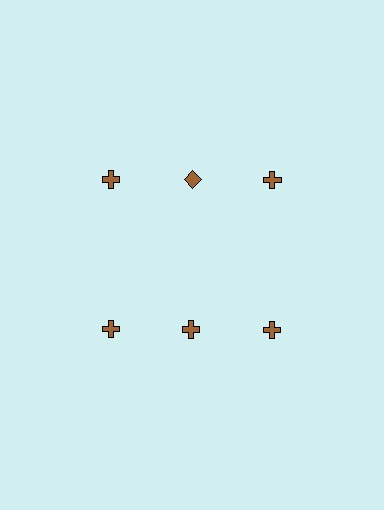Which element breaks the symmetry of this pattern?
The brown diamond in the top row, second from left column breaks the symmetry. All other shapes are brown crosses.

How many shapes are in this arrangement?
There are 6 shapes arranged in a grid pattern.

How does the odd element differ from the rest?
It has a different shape: diamond instead of cross.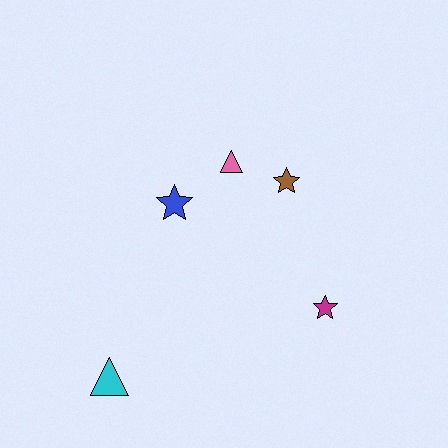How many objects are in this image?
There are 5 objects.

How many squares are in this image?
There are no squares.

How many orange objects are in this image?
There are no orange objects.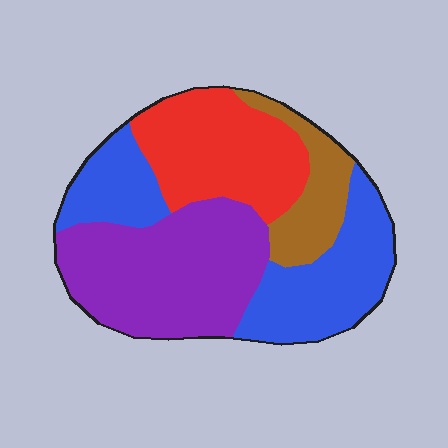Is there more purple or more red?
Purple.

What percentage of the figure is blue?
Blue covers around 30% of the figure.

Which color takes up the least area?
Brown, at roughly 10%.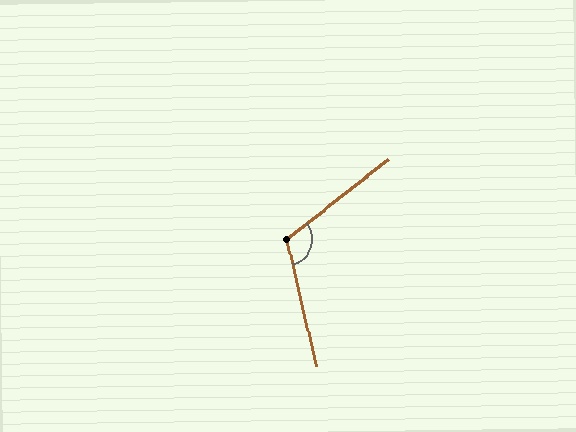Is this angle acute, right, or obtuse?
It is obtuse.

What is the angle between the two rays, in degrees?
Approximately 115 degrees.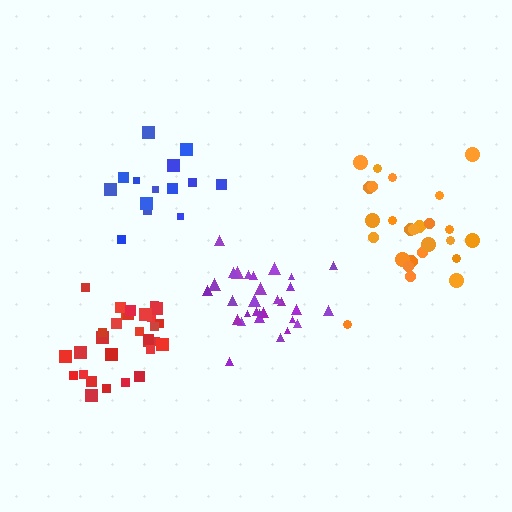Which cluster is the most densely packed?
Purple.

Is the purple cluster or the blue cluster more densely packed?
Purple.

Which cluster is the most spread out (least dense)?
Blue.